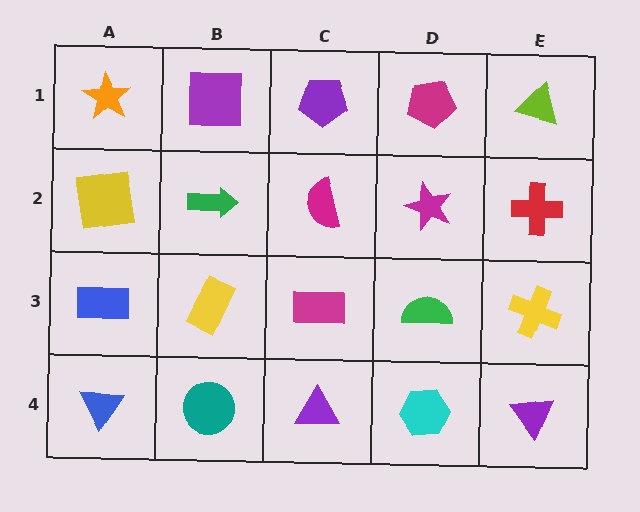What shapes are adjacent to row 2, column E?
A lime triangle (row 1, column E), a yellow cross (row 3, column E), a magenta star (row 2, column D).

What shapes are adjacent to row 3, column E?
A red cross (row 2, column E), a purple triangle (row 4, column E), a green semicircle (row 3, column D).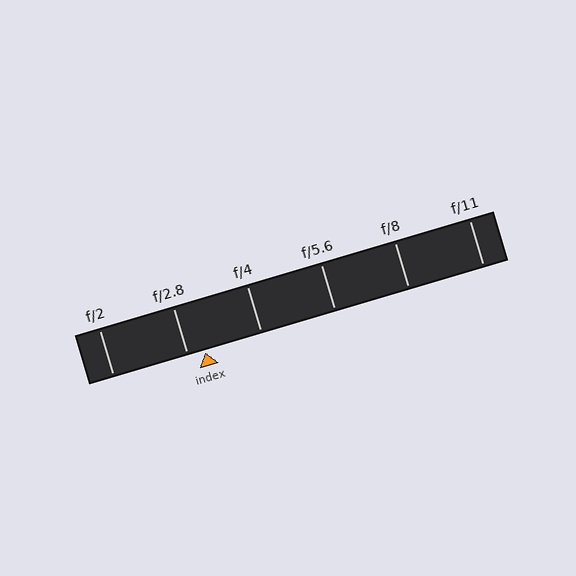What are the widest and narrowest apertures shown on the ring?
The widest aperture shown is f/2 and the narrowest is f/11.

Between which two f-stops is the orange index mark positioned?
The index mark is between f/2.8 and f/4.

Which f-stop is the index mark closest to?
The index mark is closest to f/2.8.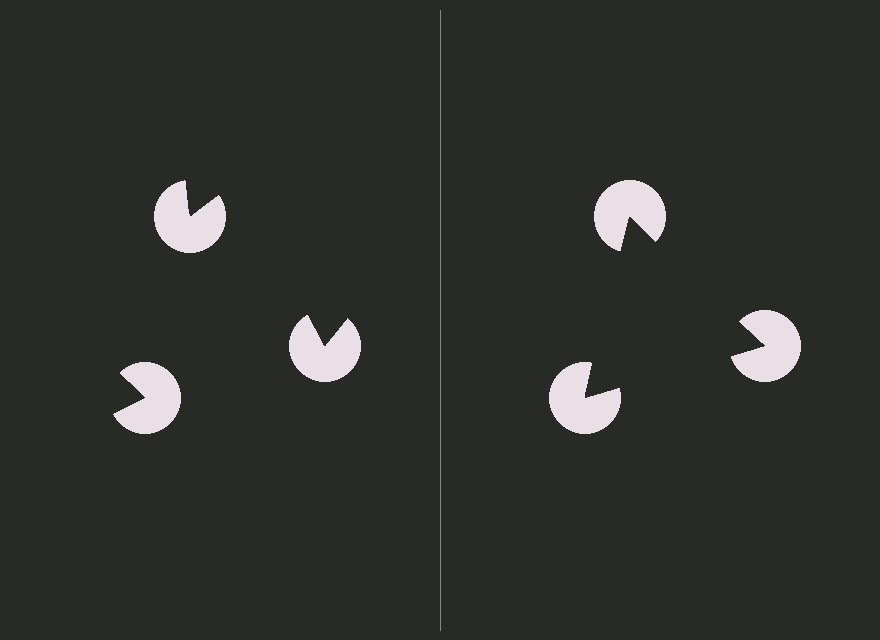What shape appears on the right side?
An illusory triangle.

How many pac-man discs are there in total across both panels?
6 — 3 on each side.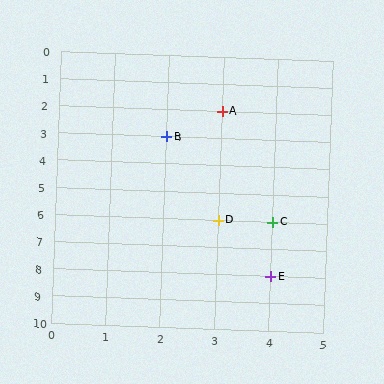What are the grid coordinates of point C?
Point C is at grid coordinates (4, 6).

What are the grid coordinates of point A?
Point A is at grid coordinates (3, 2).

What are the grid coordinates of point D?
Point D is at grid coordinates (3, 6).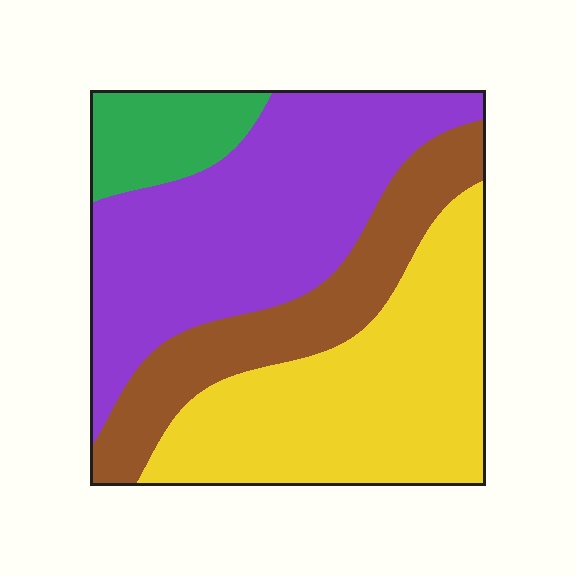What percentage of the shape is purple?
Purple takes up between a third and a half of the shape.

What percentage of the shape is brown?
Brown covers 20% of the shape.